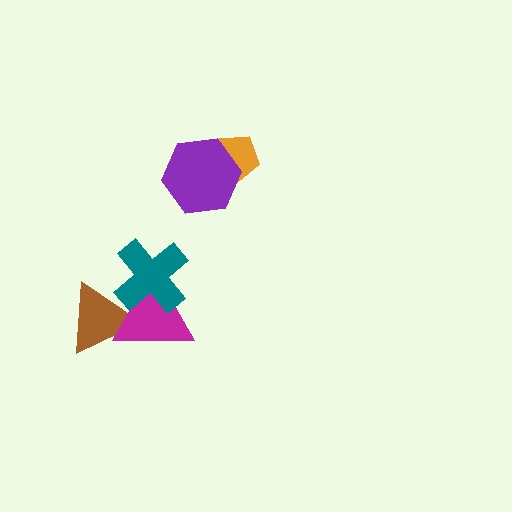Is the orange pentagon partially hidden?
Yes, it is partially covered by another shape.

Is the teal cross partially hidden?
No, no other shape covers it.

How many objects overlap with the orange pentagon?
1 object overlaps with the orange pentagon.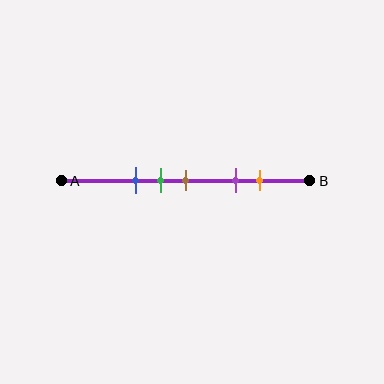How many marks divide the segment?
There are 5 marks dividing the segment.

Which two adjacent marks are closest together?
The green and brown marks are the closest adjacent pair.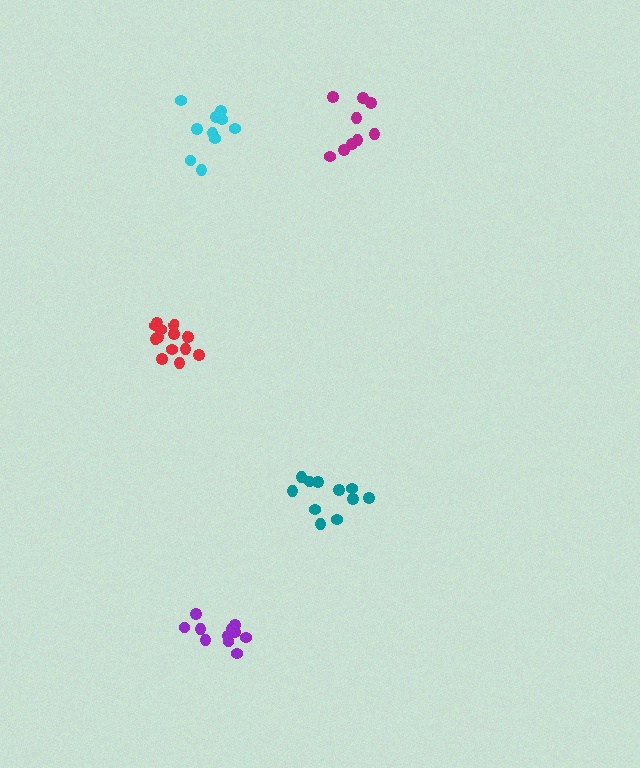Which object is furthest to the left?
The red cluster is leftmost.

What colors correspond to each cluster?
The clusters are colored: purple, cyan, magenta, teal, red.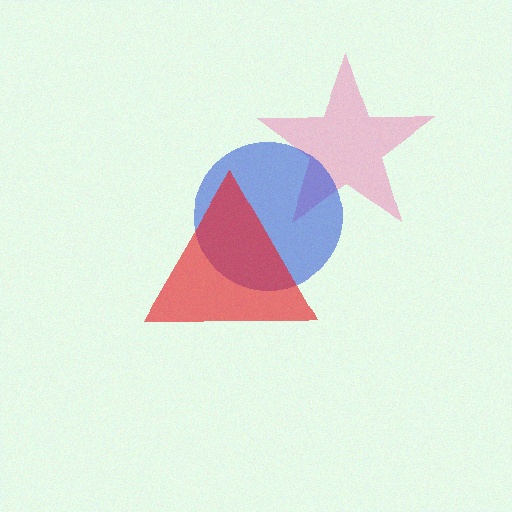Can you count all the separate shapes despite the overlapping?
Yes, there are 3 separate shapes.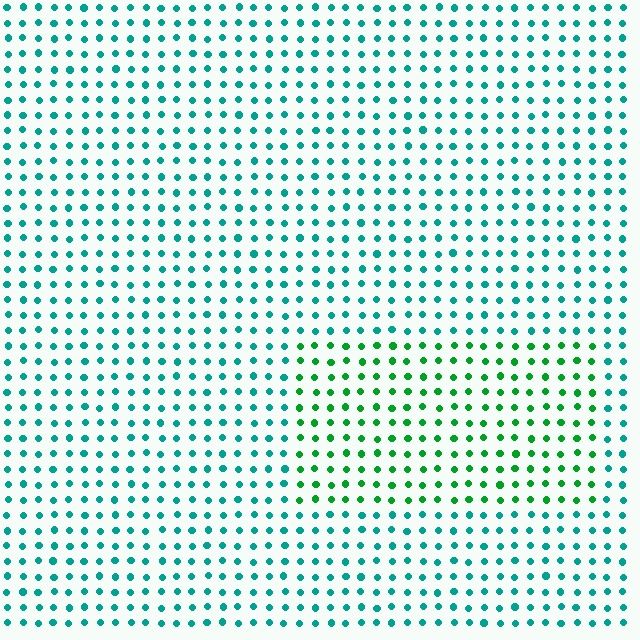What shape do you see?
I see a rectangle.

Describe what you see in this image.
The image is filled with small teal elements in a uniform arrangement. A rectangle-shaped region is visible where the elements are tinted to a slightly different hue, forming a subtle color boundary.